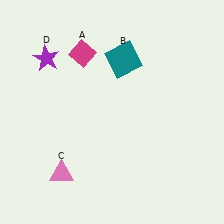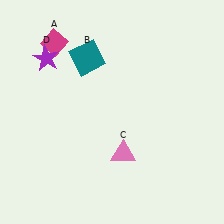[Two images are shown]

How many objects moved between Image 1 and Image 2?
3 objects moved between the two images.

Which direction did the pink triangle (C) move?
The pink triangle (C) moved right.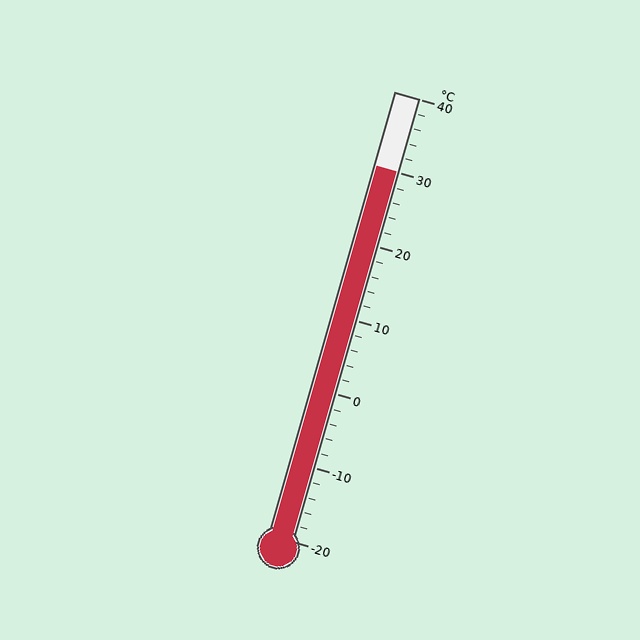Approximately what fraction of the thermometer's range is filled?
The thermometer is filled to approximately 85% of its range.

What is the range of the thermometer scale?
The thermometer scale ranges from -20°C to 40°C.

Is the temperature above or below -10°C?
The temperature is above -10°C.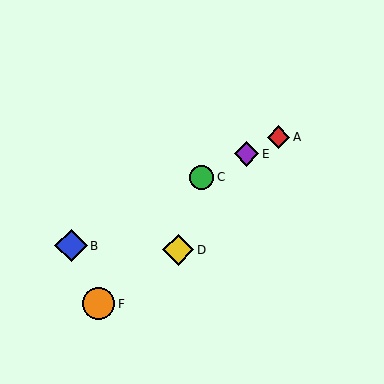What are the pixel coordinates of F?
Object F is at (99, 304).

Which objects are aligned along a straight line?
Objects A, B, C, E are aligned along a straight line.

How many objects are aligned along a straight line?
4 objects (A, B, C, E) are aligned along a straight line.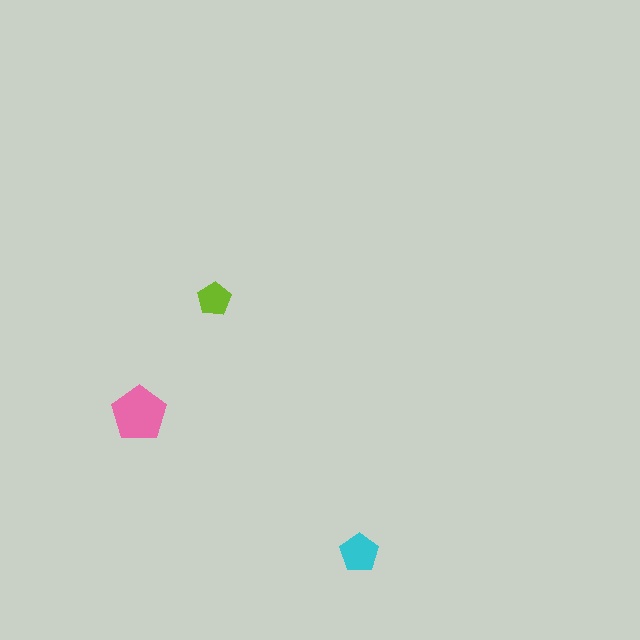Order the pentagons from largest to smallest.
the pink one, the cyan one, the lime one.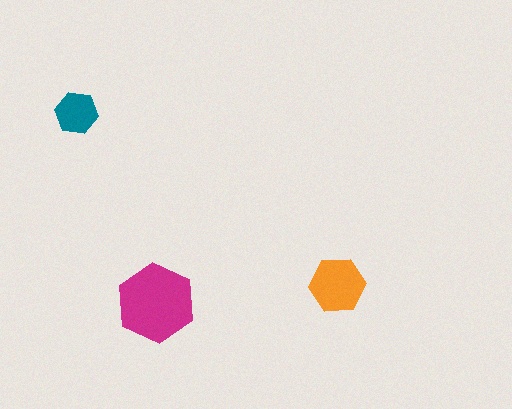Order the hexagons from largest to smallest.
the magenta one, the orange one, the teal one.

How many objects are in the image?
There are 3 objects in the image.